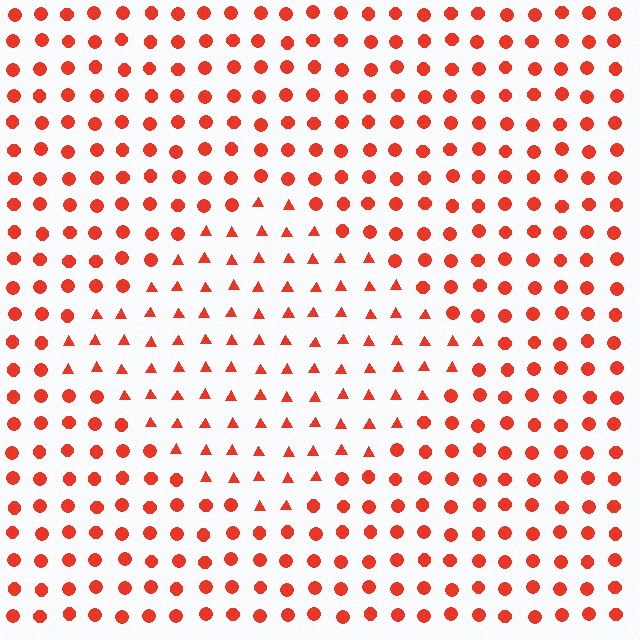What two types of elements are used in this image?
The image uses triangles inside the diamond region and circles outside it.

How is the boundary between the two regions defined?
The boundary is defined by a change in element shape: triangles inside vs. circles outside. All elements share the same color and spacing.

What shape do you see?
I see a diamond.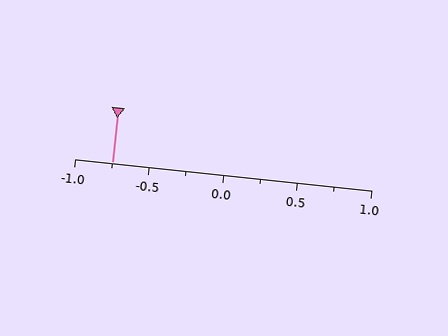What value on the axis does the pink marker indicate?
The marker indicates approximately -0.75.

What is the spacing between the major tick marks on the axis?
The major ticks are spaced 0.5 apart.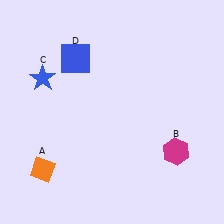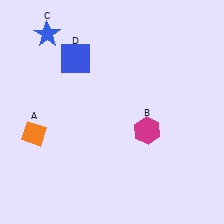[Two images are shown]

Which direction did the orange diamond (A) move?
The orange diamond (A) moved up.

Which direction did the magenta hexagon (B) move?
The magenta hexagon (B) moved left.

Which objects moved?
The objects that moved are: the orange diamond (A), the magenta hexagon (B), the blue star (C).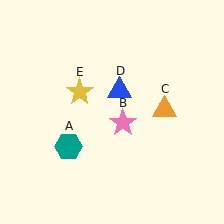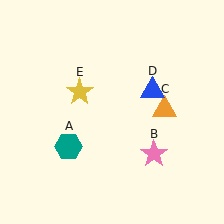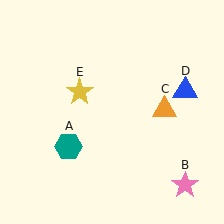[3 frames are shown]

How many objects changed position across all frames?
2 objects changed position: pink star (object B), blue triangle (object D).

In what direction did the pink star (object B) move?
The pink star (object B) moved down and to the right.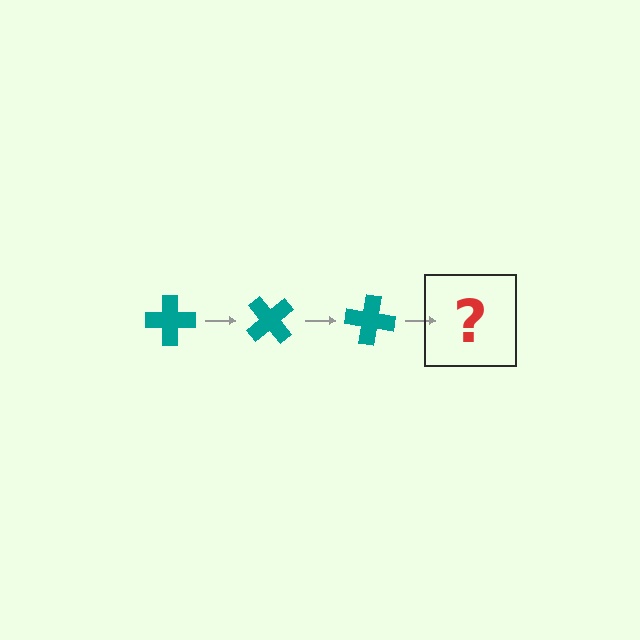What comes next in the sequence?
The next element should be a teal cross rotated 150 degrees.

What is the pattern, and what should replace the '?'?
The pattern is that the cross rotates 50 degrees each step. The '?' should be a teal cross rotated 150 degrees.